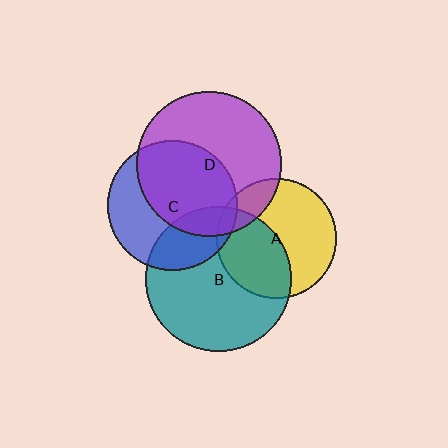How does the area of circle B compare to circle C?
Approximately 1.3 times.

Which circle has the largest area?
Circle B (teal).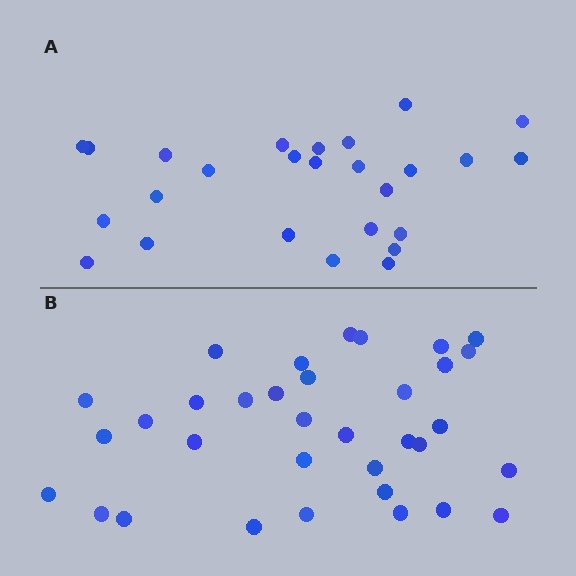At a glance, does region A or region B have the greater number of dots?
Region B (the bottom region) has more dots.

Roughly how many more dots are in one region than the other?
Region B has roughly 8 or so more dots than region A.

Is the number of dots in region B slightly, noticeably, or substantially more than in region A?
Region B has noticeably more, but not dramatically so. The ratio is roughly 1.3 to 1.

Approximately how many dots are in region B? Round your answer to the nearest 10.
About 30 dots. (The exact count is 34, which rounds to 30.)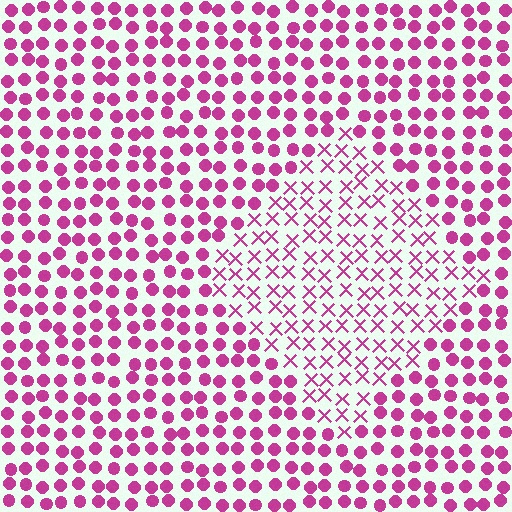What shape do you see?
I see a diamond.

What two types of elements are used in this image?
The image uses X marks inside the diamond region and circles outside it.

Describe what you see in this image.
The image is filled with small magenta elements arranged in a uniform grid. A diamond-shaped region contains X marks, while the surrounding area contains circles. The boundary is defined purely by the change in element shape.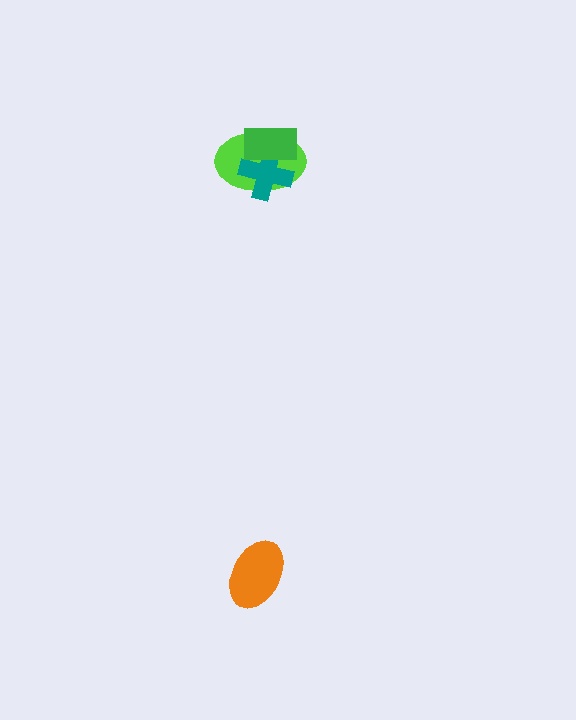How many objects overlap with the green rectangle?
2 objects overlap with the green rectangle.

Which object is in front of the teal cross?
The green rectangle is in front of the teal cross.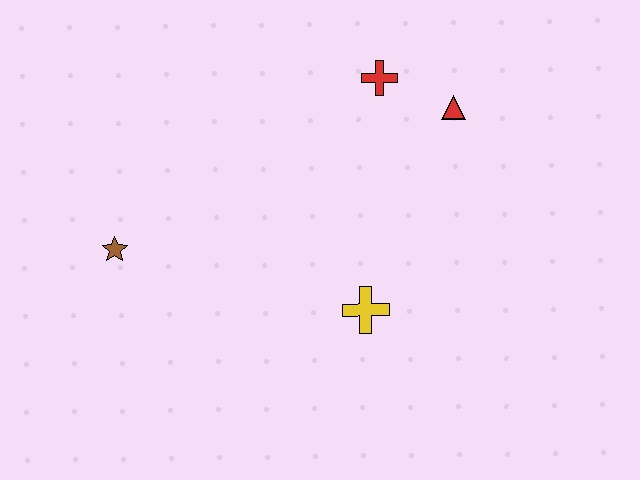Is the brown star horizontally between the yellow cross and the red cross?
No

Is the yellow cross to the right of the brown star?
Yes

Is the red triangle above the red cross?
No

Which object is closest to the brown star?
The yellow cross is closest to the brown star.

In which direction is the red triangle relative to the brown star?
The red triangle is to the right of the brown star.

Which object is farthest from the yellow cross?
The brown star is farthest from the yellow cross.